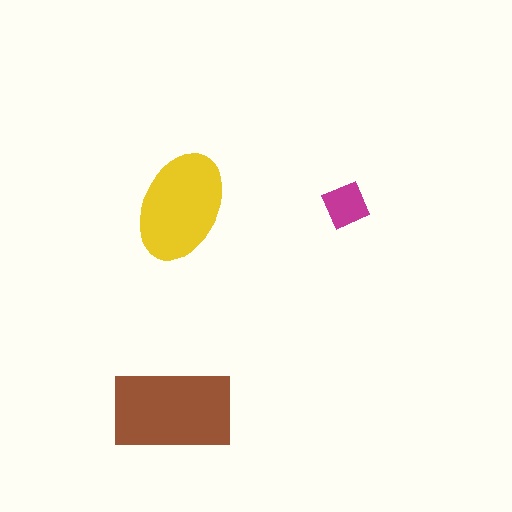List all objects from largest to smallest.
The brown rectangle, the yellow ellipse, the magenta square.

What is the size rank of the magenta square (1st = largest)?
3rd.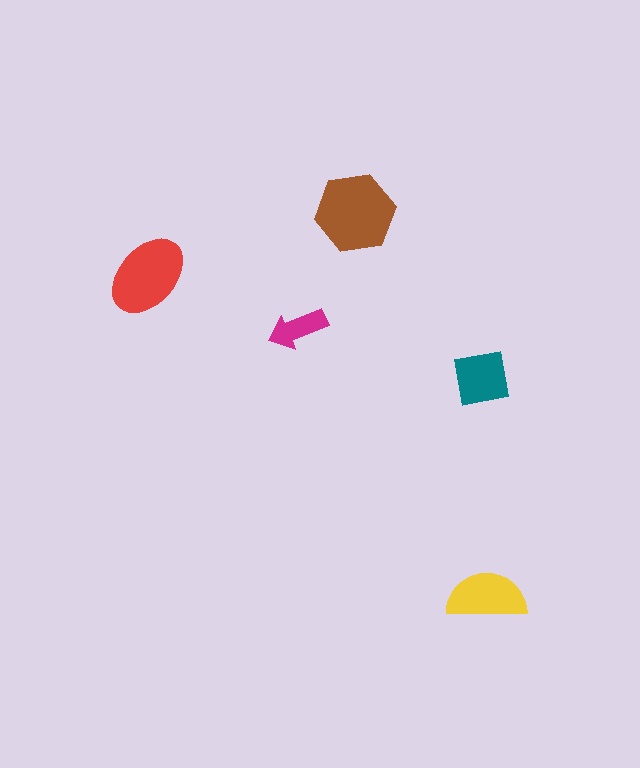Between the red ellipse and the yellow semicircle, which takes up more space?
The red ellipse.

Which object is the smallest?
The magenta arrow.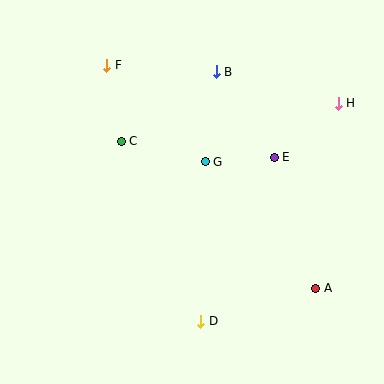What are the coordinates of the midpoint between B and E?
The midpoint between B and E is at (245, 115).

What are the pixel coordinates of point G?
Point G is at (205, 162).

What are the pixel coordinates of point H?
Point H is at (338, 103).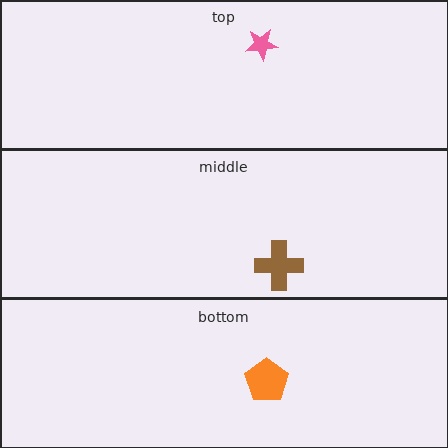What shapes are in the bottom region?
The orange pentagon.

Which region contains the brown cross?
The middle region.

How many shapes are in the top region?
1.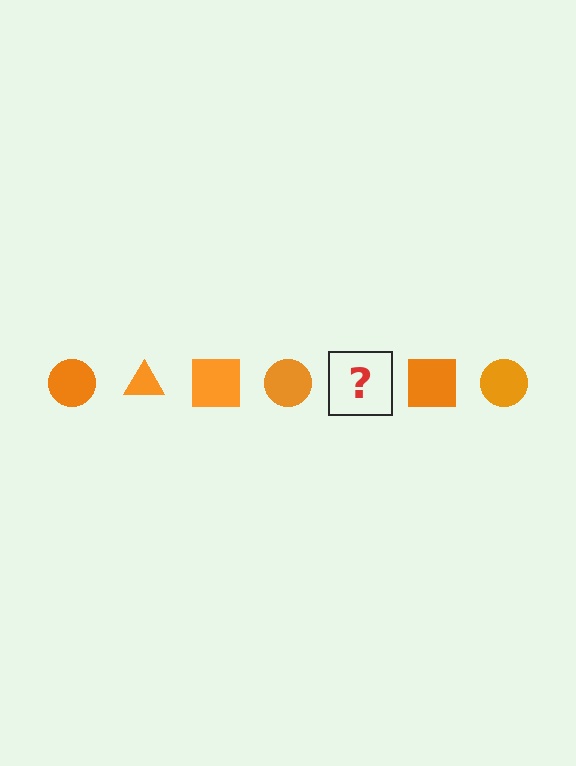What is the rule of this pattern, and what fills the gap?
The rule is that the pattern cycles through circle, triangle, square shapes in orange. The gap should be filled with an orange triangle.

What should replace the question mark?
The question mark should be replaced with an orange triangle.